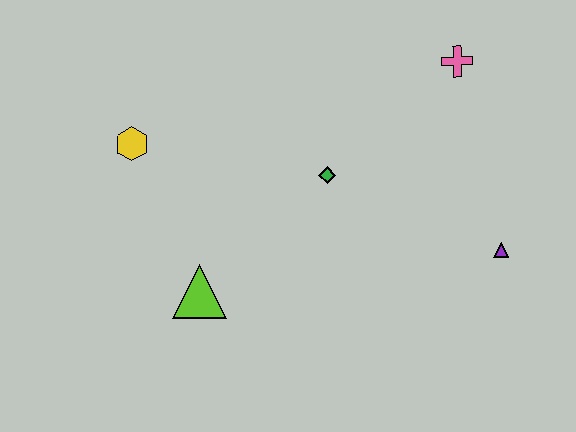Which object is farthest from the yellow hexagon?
The purple triangle is farthest from the yellow hexagon.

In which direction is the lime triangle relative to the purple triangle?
The lime triangle is to the left of the purple triangle.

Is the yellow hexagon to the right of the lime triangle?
No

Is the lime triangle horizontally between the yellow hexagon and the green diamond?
Yes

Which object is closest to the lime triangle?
The yellow hexagon is closest to the lime triangle.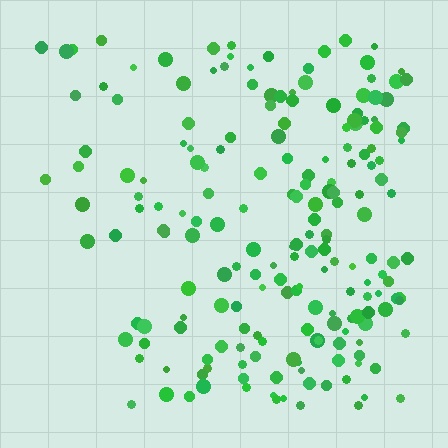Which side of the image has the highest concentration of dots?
The right.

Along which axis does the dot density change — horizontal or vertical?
Horizontal.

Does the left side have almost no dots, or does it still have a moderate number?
Still a moderate number, just noticeably fewer than the right.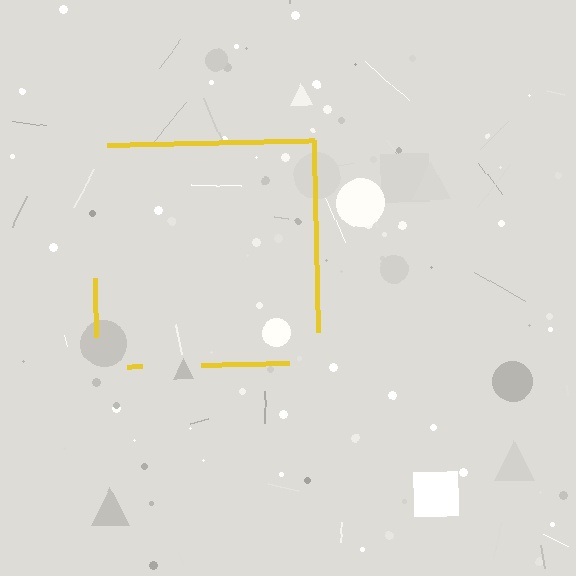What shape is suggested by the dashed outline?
The dashed outline suggests a square.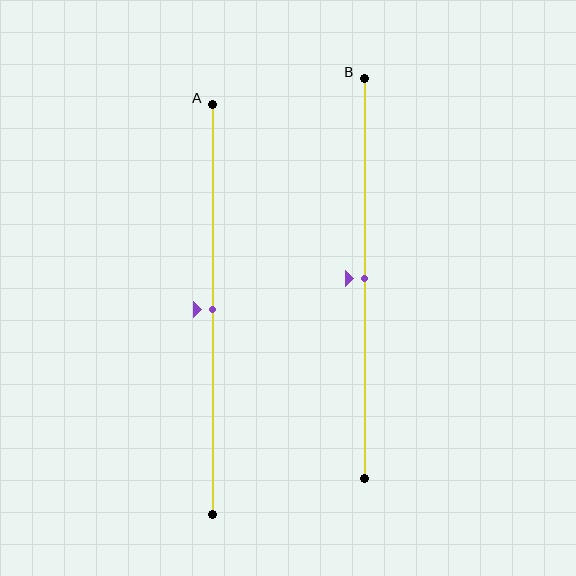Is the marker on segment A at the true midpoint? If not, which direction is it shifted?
Yes, the marker on segment A is at the true midpoint.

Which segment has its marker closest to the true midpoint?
Segment A has its marker closest to the true midpoint.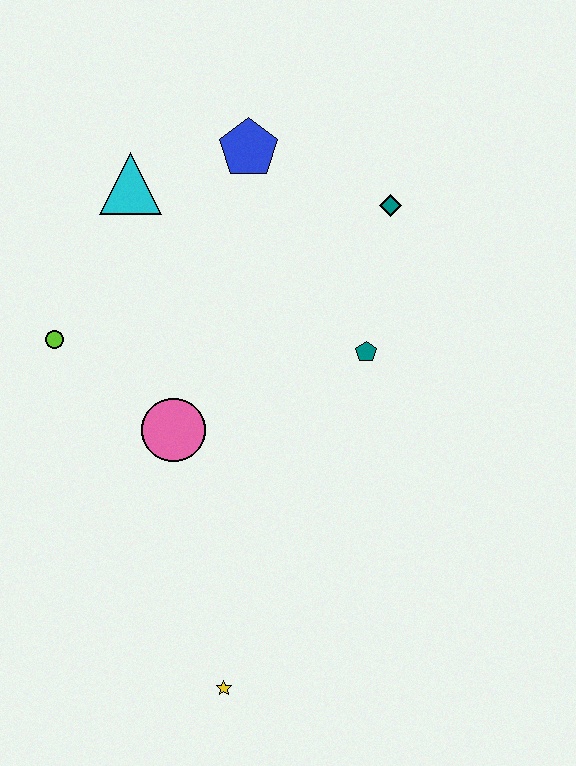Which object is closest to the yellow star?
The pink circle is closest to the yellow star.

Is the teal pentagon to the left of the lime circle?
No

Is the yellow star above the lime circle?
No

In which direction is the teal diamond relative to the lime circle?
The teal diamond is to the right of the lime circle.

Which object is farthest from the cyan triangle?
The yellow star is farthest from the cyan triangle.